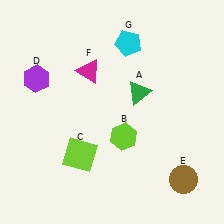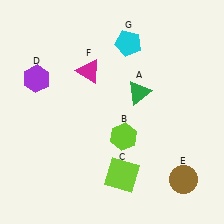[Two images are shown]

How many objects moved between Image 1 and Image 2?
1 object moved between the two images.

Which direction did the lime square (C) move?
The lime square (C) moved right.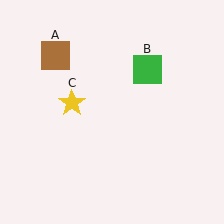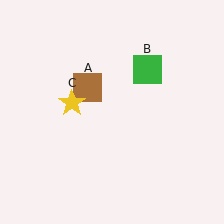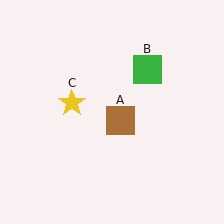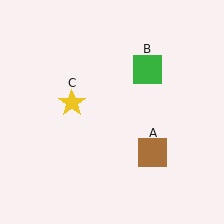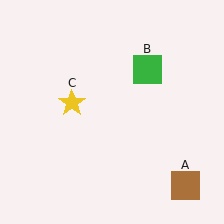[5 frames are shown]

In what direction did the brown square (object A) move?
The brown square (object A) moved down and to the right.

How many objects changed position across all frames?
1 object changed position: brown square (object A).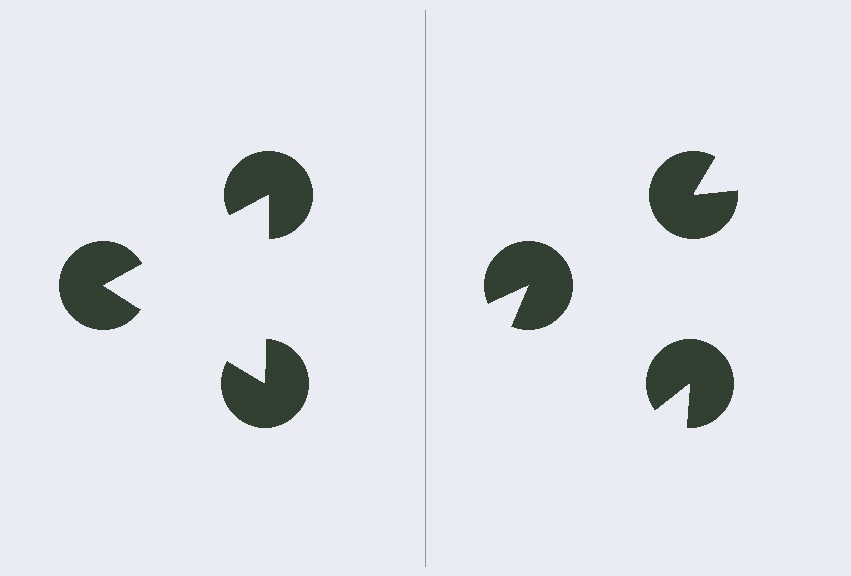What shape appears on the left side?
An illusory triangle.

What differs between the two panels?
The pac-man discs are positioned identically on both sides; only the wedge orientations differ. On the left they align to a triangle; on the right they are misaligned.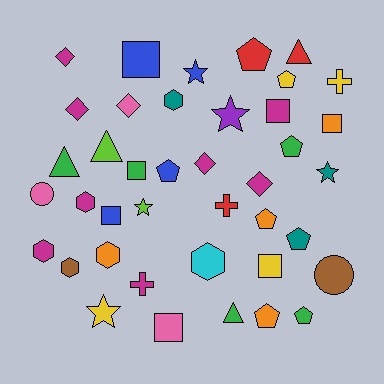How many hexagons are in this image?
There are 6 hexagons.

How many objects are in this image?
There are 40 objects.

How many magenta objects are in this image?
There are 8 magenta objects.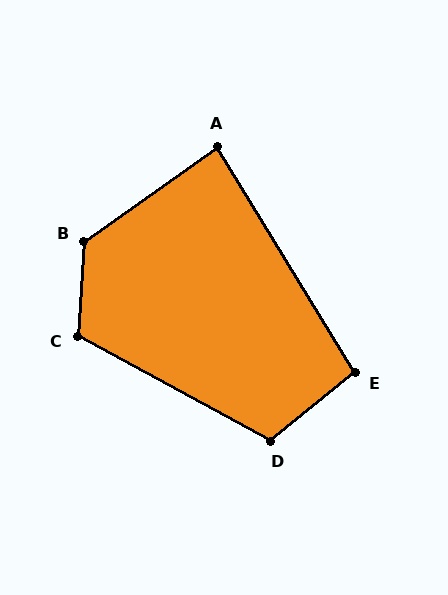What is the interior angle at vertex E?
Approximately 98 degrees (obtuse).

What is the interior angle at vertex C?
Approximately 115 degrees (obtuse).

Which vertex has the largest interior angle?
B, at approximately 129 degrees.